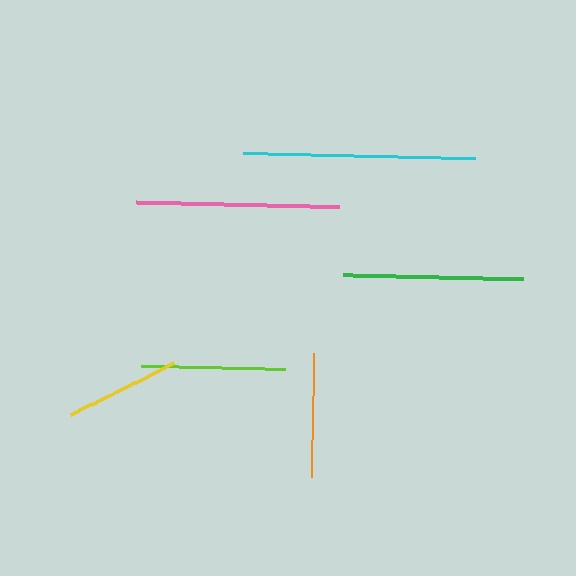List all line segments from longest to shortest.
From longest to shortest: cyan, pink, green, lime, orange, yellow.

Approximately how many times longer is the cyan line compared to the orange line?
The cyan line is approximately 1.9 times the length of the orange line.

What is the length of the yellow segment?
The yellow segment is approximately 115 pixels long.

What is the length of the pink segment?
The pink segment is approximately 204 pixels long.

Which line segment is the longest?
The cyan line is the longest at approximately 232 pixels.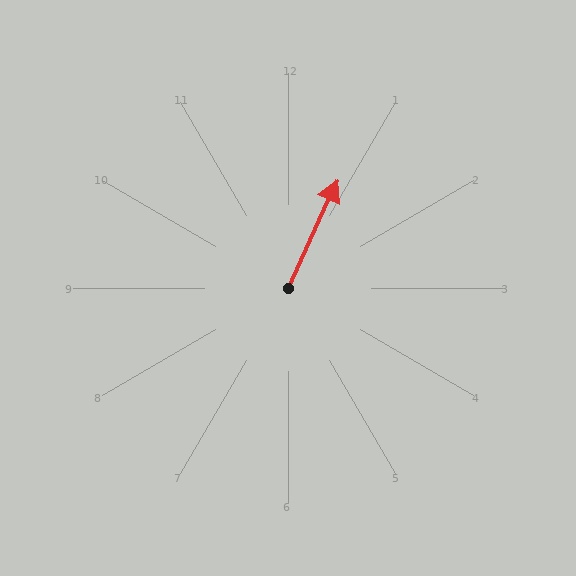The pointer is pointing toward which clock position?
Roughly 1 o'clock.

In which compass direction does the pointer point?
Northeast.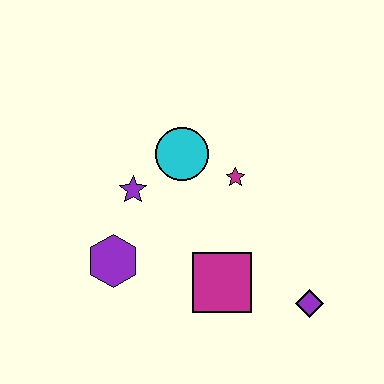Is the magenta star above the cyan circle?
No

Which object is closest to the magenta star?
The cyan circle is closest to the magenta star.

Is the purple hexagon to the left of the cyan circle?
Yes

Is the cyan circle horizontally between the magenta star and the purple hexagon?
Yes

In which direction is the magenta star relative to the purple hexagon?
The magenta star is to the right of the purple hexagon.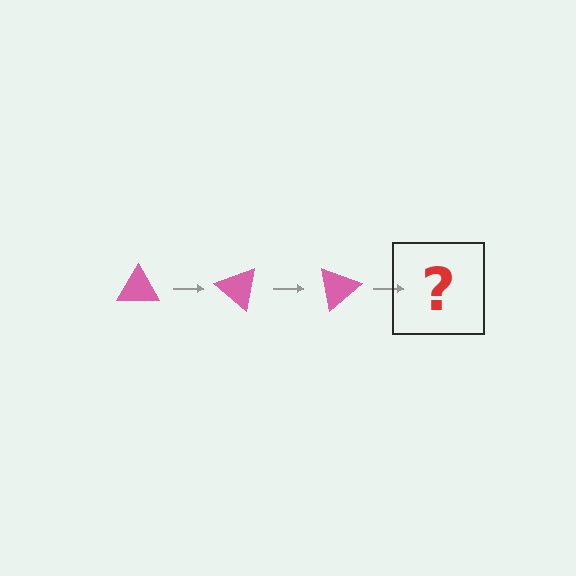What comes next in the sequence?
The next element should be a pink triangle rotated 120 degrees.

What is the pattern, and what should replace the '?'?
The pattern is that the triangle rotates 40 degrees each step. The '?' should be a pink triangle rotated 120 degrees.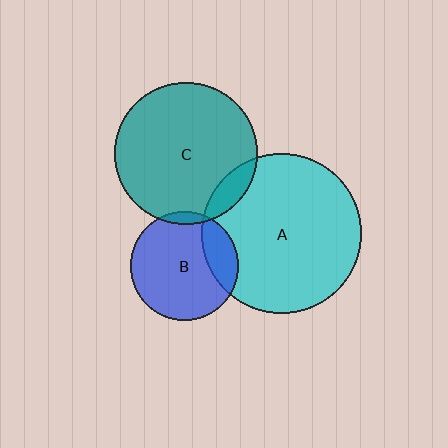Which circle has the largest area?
Circle A (cyan).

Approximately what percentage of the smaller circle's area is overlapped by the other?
Approximately 5%.